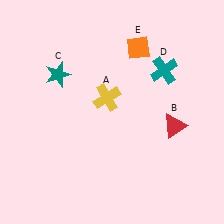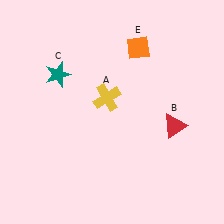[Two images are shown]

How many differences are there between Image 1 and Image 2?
There is 1 difference between the two images.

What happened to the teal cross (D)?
The teal cross (D) was removed in Image 2. It was in the top-right area of Image 1.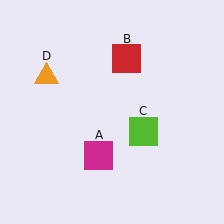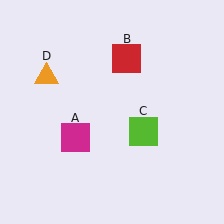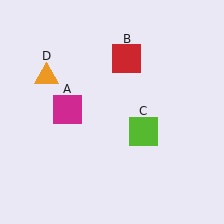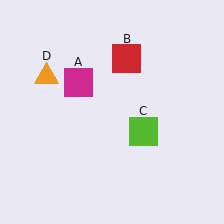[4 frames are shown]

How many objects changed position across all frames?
1 object changed position: magenta square (object A).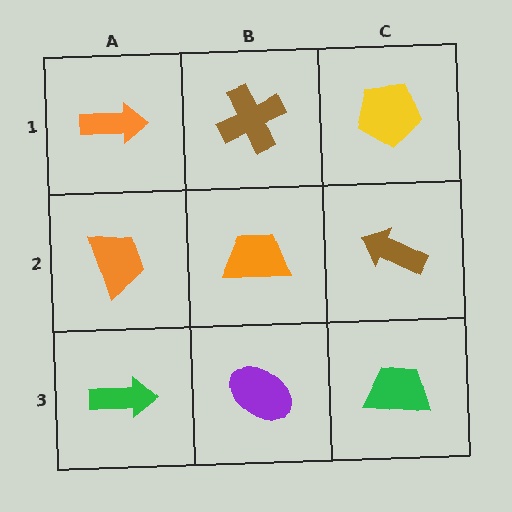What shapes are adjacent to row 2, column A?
An orange arrow (row 1, column A), a green arrow (row 3, column A), an orange trapezoid (row 2, column B).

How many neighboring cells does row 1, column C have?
2.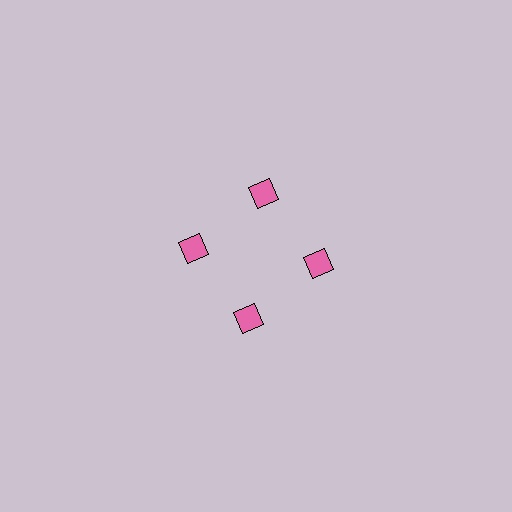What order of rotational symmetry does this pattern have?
This pattern has 4-fold rotational symmetry.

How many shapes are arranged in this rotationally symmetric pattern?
There are 4 shapes, arranged in 4 groups of 1.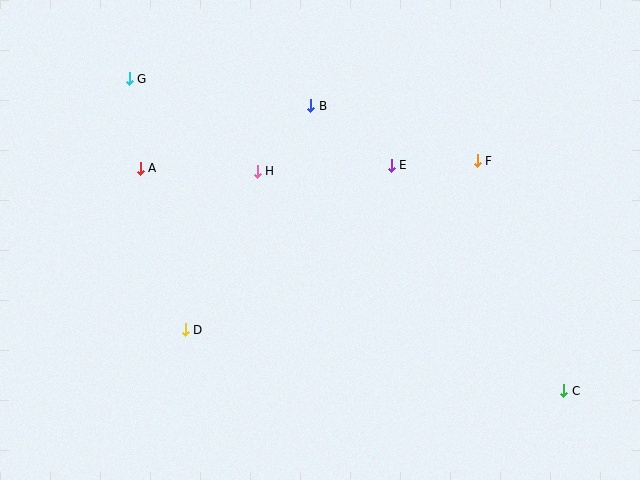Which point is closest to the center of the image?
Point H at (257, 172) is closest to the center.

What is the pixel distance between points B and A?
The distance between B and A is 182 pixels.